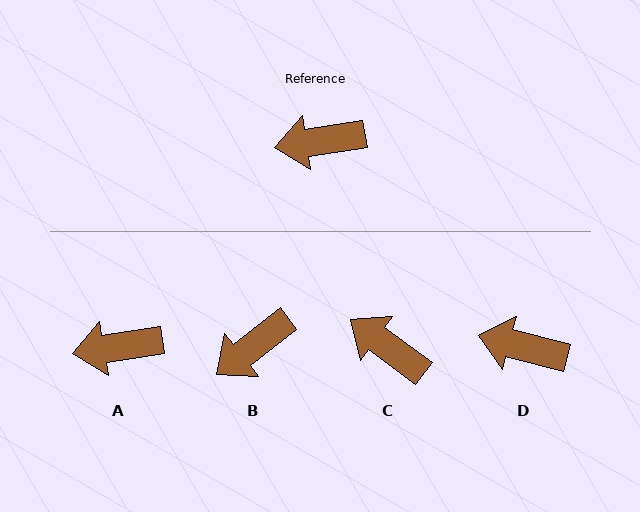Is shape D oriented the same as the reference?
No, it is off by about 23 degrees.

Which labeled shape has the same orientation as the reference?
A.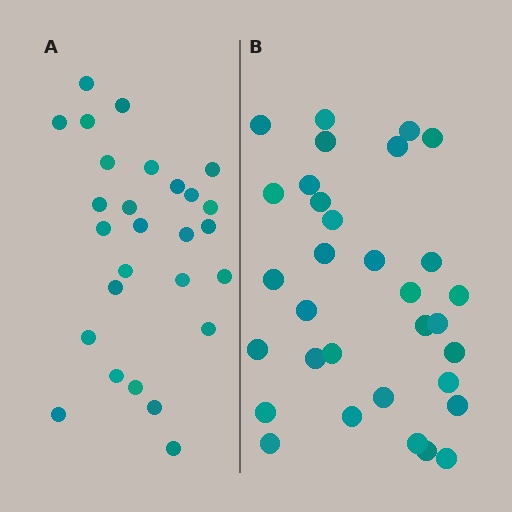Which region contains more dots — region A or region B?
Region B (the right region) has more dots.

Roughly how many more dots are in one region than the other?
Region B has about 5 more dots than region A.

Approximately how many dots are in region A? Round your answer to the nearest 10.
About 30 dots. (The exact count is 27, which rounds to 30.)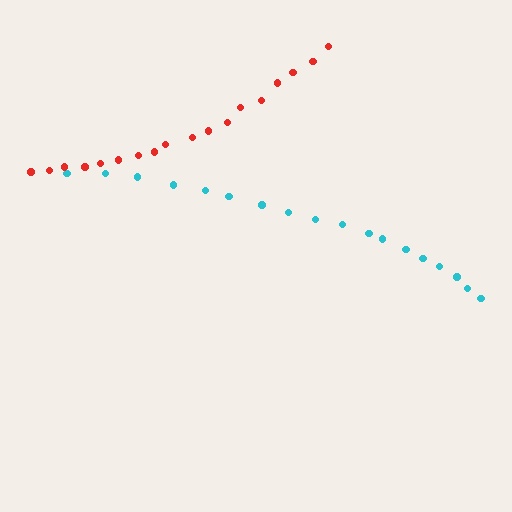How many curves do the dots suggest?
There are 2 distinct paths.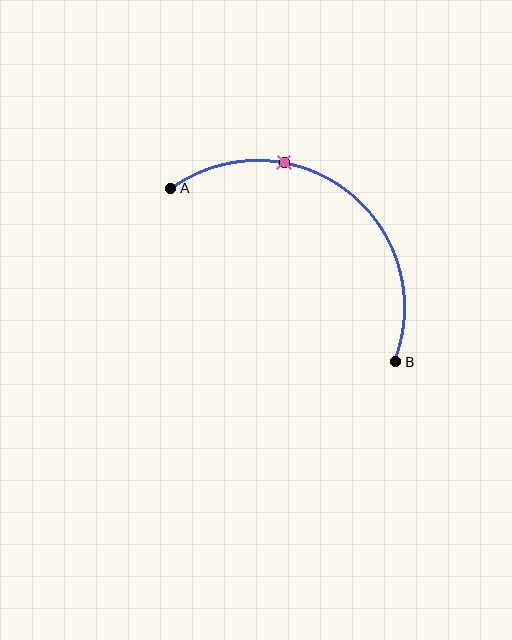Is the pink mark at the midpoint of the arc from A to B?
No. The pink mark lies on the arc but is closer to endpoint A. The arc midpoint would be at the point on the curve equidistant along the arc from both A and B.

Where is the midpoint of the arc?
The arc midpoint is the point on the curve farthest from the straight line joining A and B. It sits above and to the right of that line.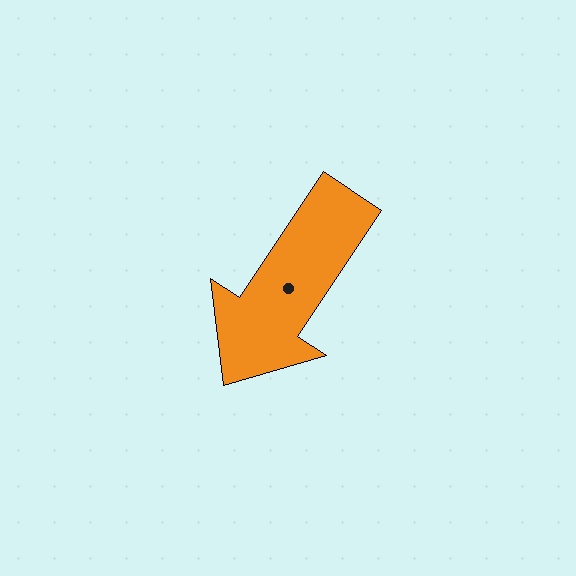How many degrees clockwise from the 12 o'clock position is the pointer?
Approximately 213 degrees.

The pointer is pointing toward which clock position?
Roughly 7 o'clock.